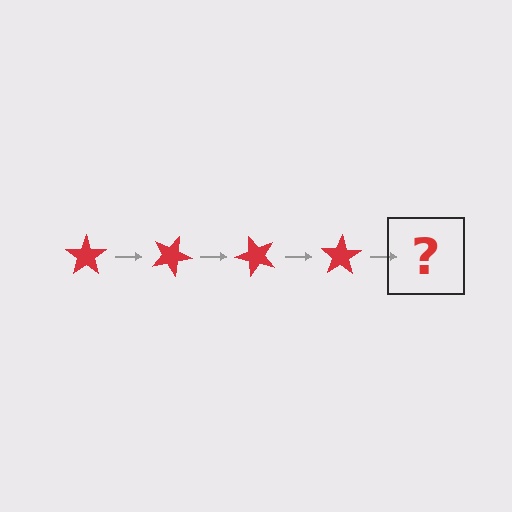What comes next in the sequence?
The next element should be a red star rotated 100 degrees.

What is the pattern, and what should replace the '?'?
The pattern is that the star rotates 25 degrees each step. The '?' should be a red star rotated 100 degrees.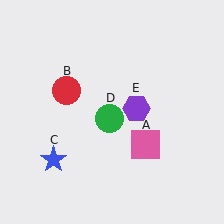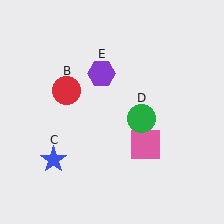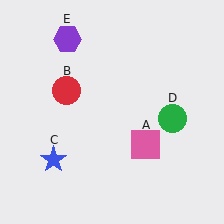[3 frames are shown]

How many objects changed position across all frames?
2 objects changed position: green circle (object D), purple hexagon (object E).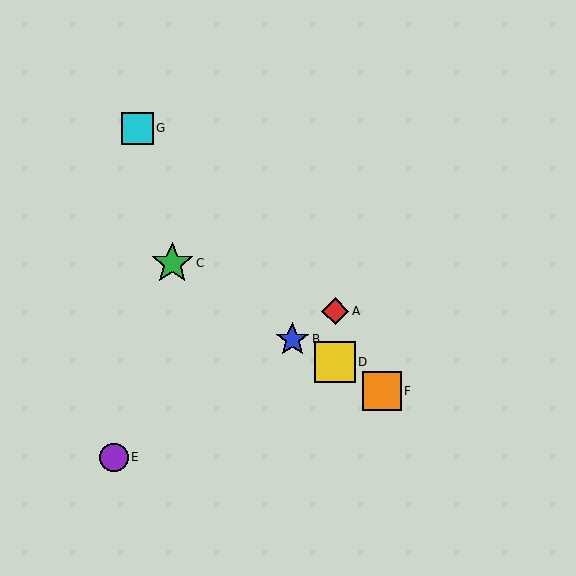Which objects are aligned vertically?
Objects A, D are aligned vertically.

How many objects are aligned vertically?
2 objects (A, D) are aligned vertically.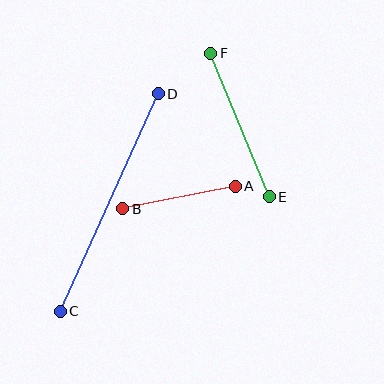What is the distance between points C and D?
The distance is approximately 239 pixels.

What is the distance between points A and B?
The distance is approximately 115 pixels.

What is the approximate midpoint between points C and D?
The midpoint is at approximately (109, 203) pixels.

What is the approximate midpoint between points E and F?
The midpoint is at approximately (240, 125) pixels.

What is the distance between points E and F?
The distance is approximately 155 pixels.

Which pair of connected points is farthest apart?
Points C and D are farthest apart.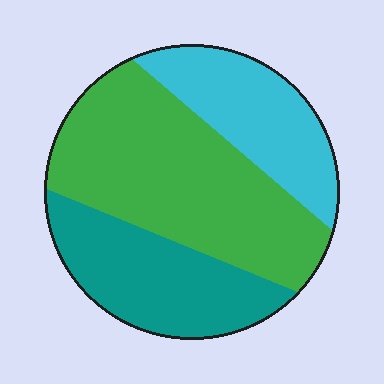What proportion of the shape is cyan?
Cyan covers 24% of the shape.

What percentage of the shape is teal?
Teal covers 28% of the shape.